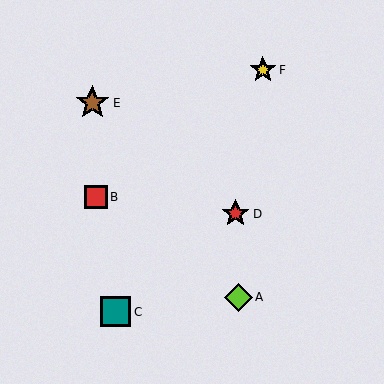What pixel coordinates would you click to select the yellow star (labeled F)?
Click at (263, 70) to select the yellow star F.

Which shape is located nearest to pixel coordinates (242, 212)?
The red star (labeled D) at (236, 214) is nearest to that location.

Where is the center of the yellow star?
The center of the yellow star is at (263, 70).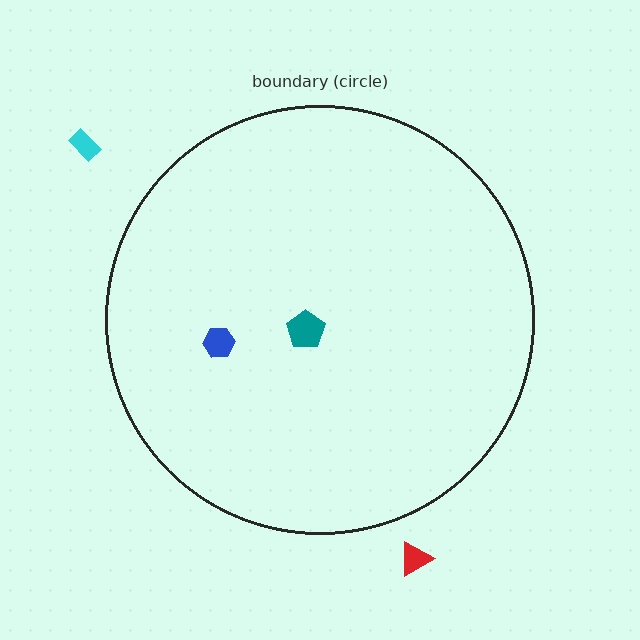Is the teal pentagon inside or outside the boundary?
Inside.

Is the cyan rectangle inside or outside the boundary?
Outside.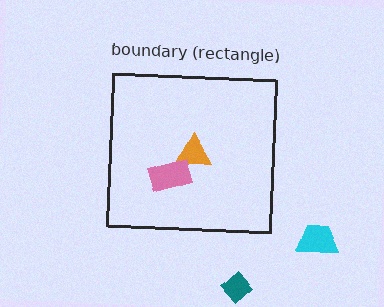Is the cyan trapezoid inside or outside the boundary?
Outside.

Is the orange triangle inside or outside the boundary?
Inside.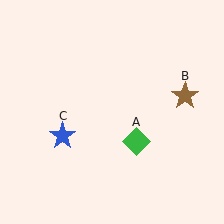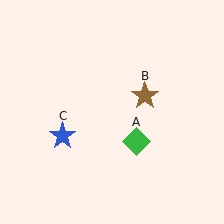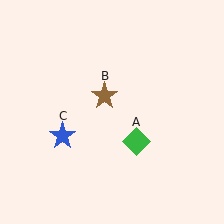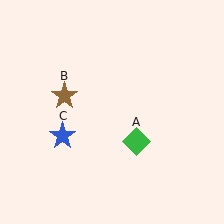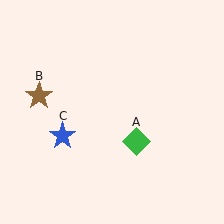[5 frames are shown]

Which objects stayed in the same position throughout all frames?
Green diamond (object A) and blue star (object C) remained stationary.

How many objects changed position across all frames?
1 object changed position: brown star (object B).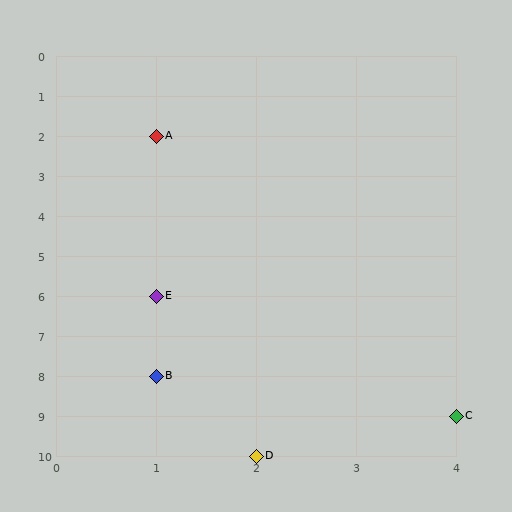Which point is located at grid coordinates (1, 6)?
Point E is at (1, 6).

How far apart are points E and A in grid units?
Points E and A are 4 rows apart.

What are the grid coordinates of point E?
Point E is at grid coordinates (1, 6).